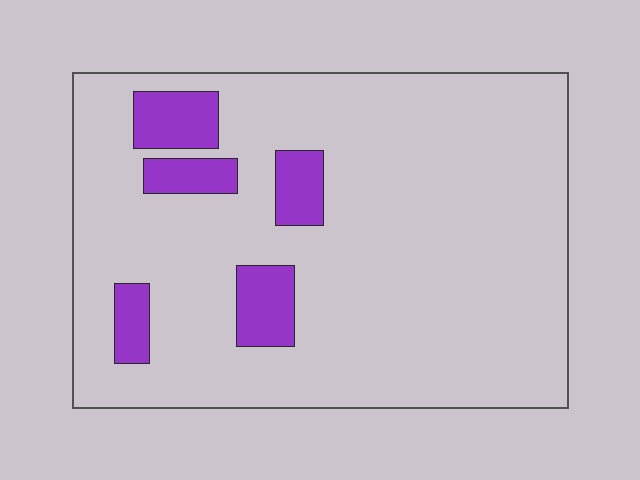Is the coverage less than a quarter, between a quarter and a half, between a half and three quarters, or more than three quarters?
Less than a quarter.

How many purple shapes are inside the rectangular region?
5.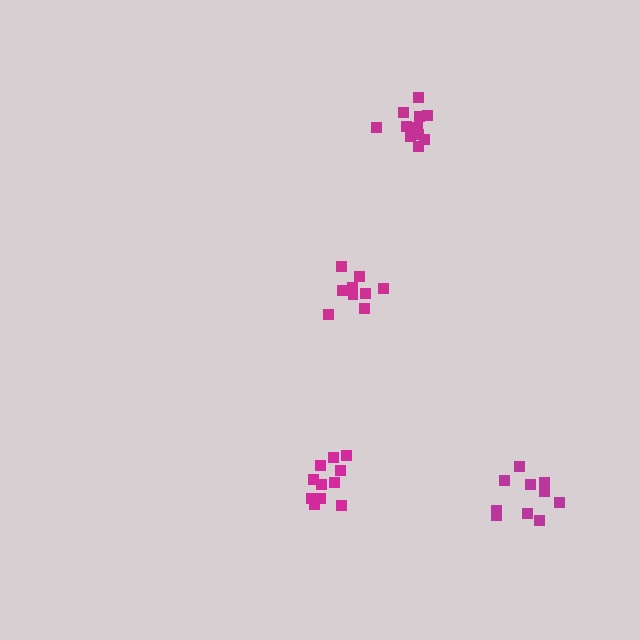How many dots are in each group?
Group 1: 11 dots, Group 2: 10 dots, Group 3: 9 dots, Group 4: 11 dots (41 total).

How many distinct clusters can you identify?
There are 4 distinct clusters.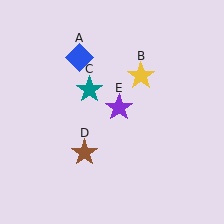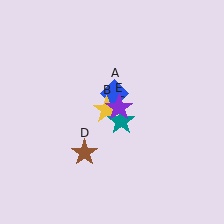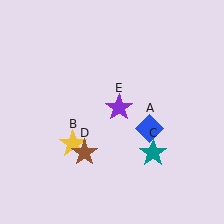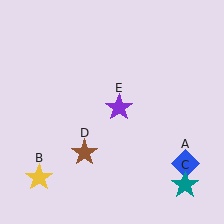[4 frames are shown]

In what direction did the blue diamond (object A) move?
The blue diamond (object A) moved down and to the right.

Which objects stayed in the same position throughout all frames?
Brown star (object D) and purple star (object E) remained stationary.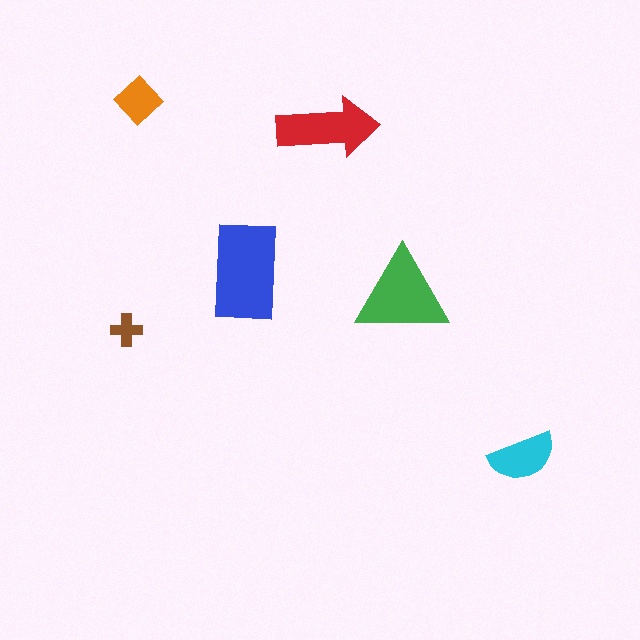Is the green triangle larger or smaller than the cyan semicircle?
Larger.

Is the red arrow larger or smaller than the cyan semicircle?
Larger.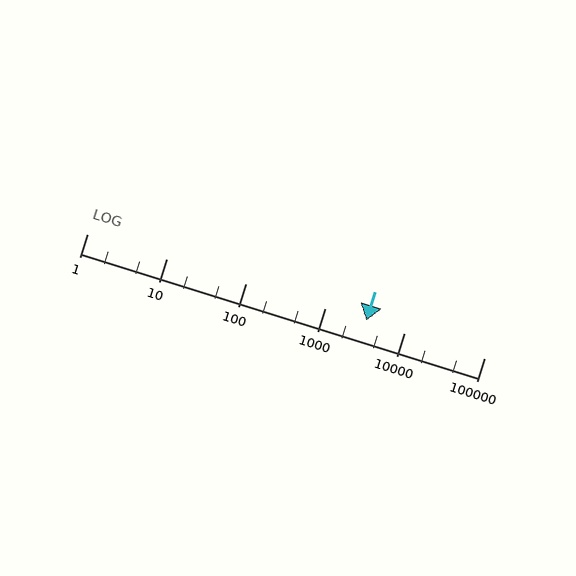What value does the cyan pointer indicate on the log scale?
The pointer indicates approximately 3300.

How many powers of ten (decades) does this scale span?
The scale spans 5 decades, from 1 to 100000.